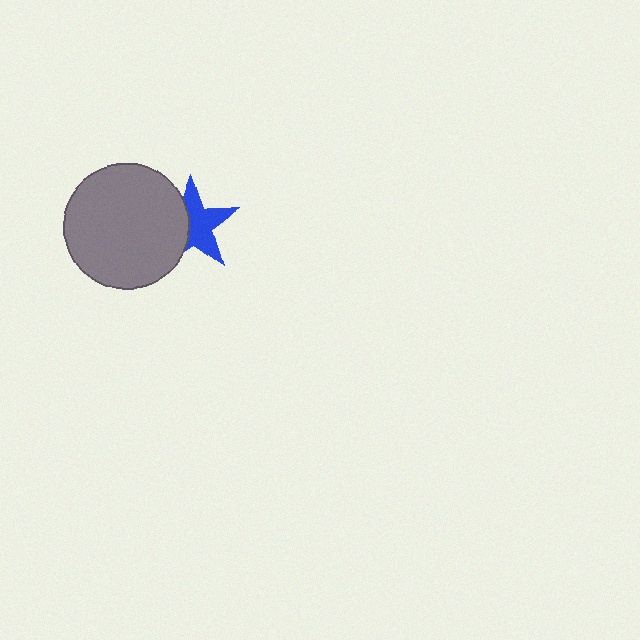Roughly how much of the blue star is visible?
About half of it is visible (roughly 60%).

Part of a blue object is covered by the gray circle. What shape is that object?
It is a star.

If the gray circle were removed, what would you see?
You would see the complete blue star.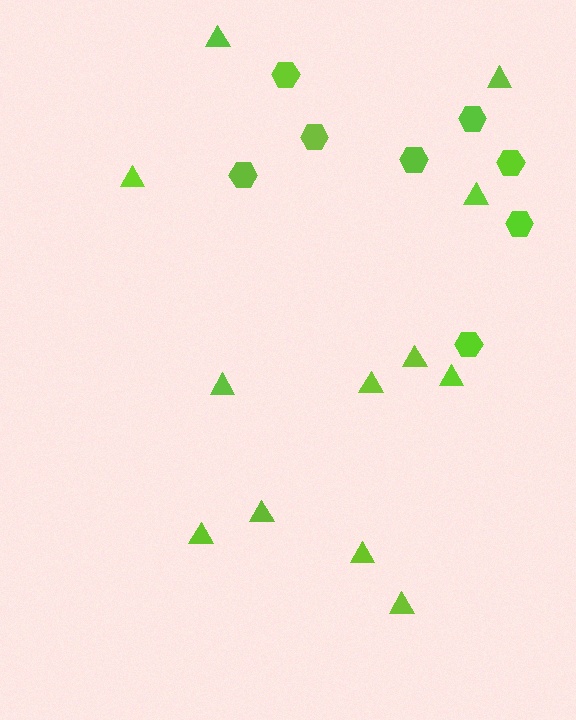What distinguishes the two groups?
There are 2 groups: one group of hexagons (8) and one group of triangles (12).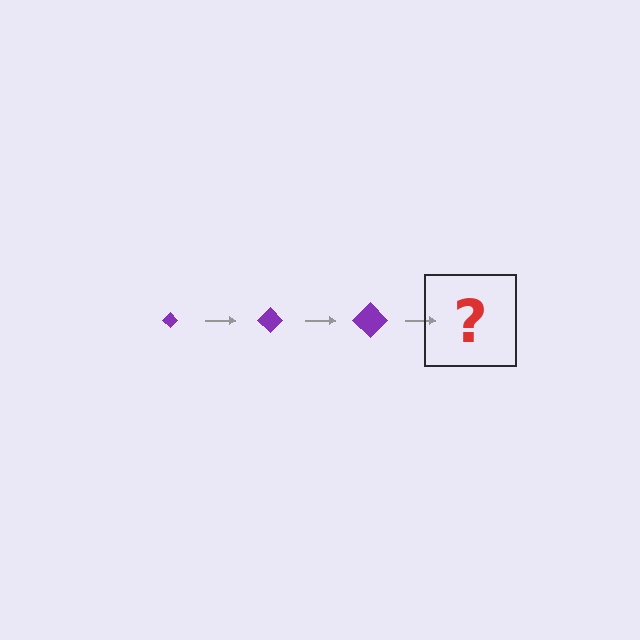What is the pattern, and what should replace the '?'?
The pattern is that the diamond gets progressively larger each step. The '?' should be a purple diamond, larger than the previous one.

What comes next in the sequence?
The next element should be a purple diamond, larger than the previous one.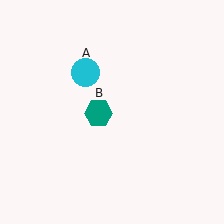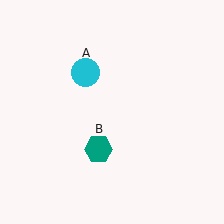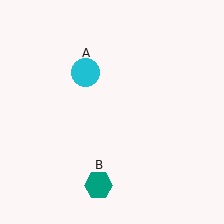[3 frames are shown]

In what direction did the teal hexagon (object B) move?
The teal hexagon (object B) moved down.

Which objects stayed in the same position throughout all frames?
Cyan circle (object A) remained stationary.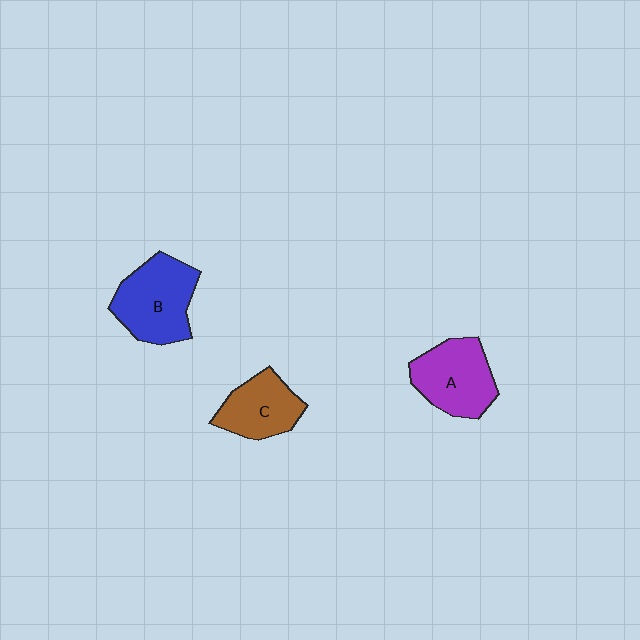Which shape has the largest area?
Shape B (blue).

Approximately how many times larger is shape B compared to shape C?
Approximately 1.3 times.